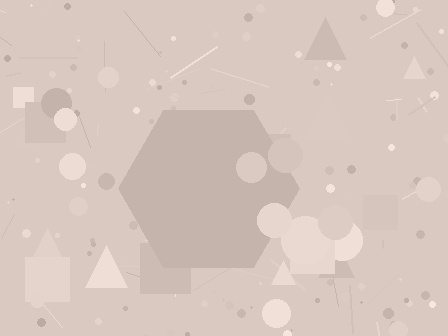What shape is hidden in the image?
A hexagon is hidden in the image.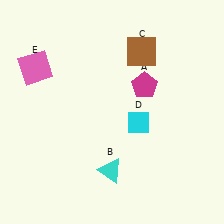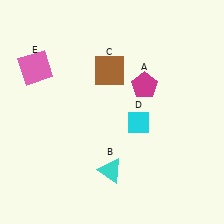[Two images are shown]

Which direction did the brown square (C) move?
The brown square (C) moved left.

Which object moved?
The brown square (C) moved left.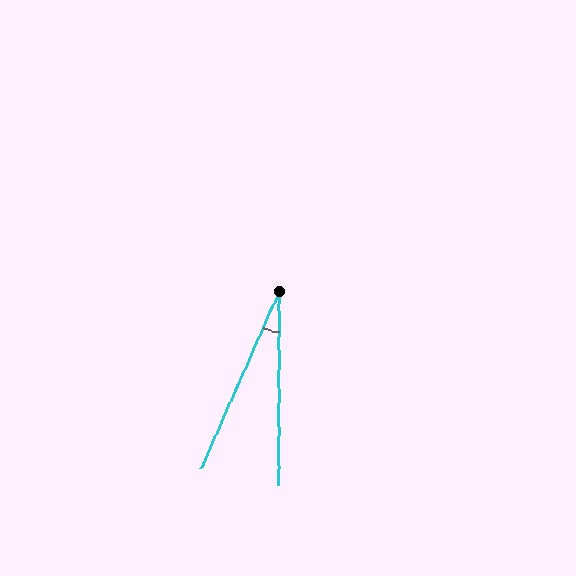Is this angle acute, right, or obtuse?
It is acute.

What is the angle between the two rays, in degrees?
Approximately 23 degrees.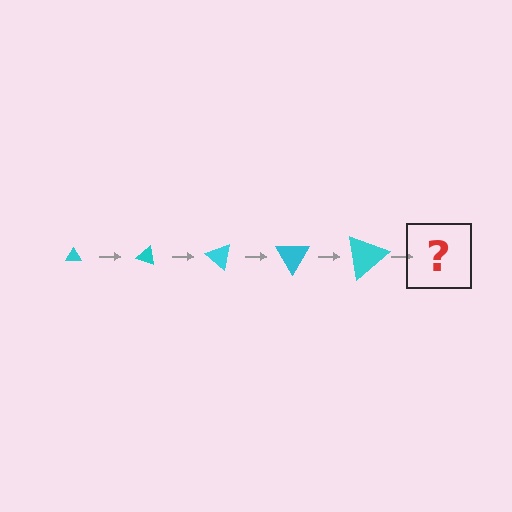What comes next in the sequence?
The next element should be a triangle, larger than the previous one and rotated 100 degrees from the start.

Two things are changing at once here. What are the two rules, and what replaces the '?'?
The two rules are that the triangle grows larger each step and it rotates 20 degrees each step. The '?' should be a triangle, larger than the previous one and rotated 100 degrees from the start.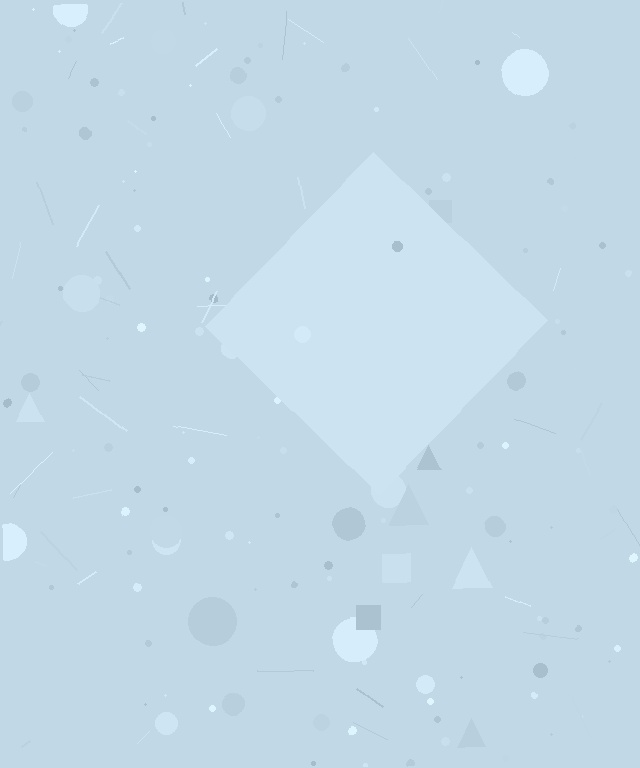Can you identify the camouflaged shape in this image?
The camouflaged shape is a diamond.